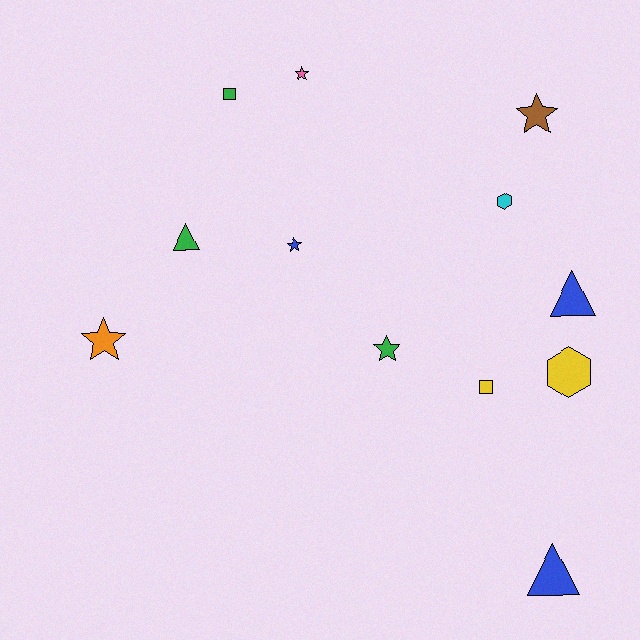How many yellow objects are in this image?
There are 2 yellow objects.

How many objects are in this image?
There are 12 objects.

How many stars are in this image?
There are 5 stars.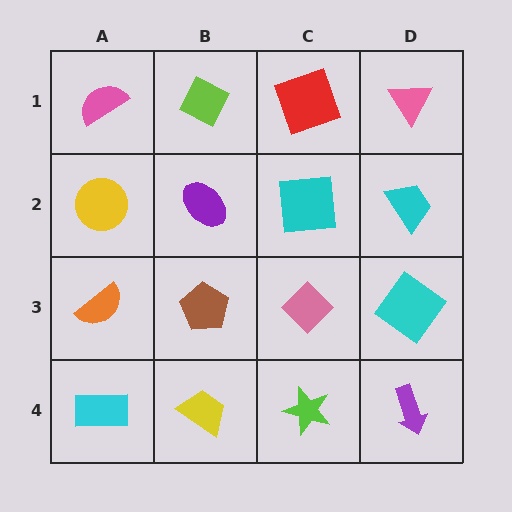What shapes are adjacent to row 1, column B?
A purple ellipse (row 2, column B), a pink semicircle (row 1, column A), a red square (row 1, column C).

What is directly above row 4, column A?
An orange semicircle.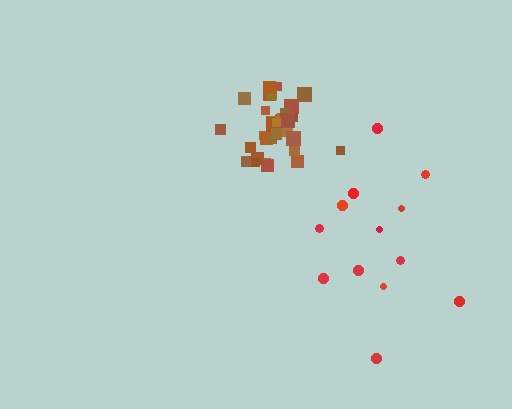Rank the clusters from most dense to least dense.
brown, red.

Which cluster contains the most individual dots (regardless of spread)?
Brown (34).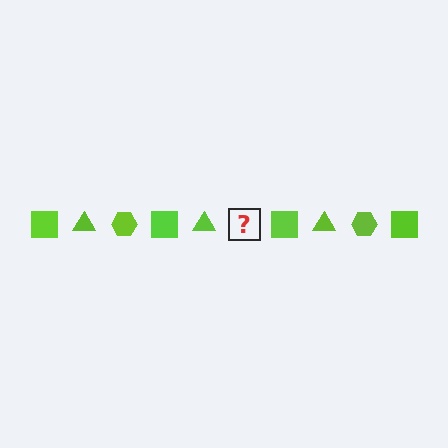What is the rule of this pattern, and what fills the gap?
The rule is that the pattern cycles through square, triangle, hexagon shapes in lime. The gap should be filled with a lime hexagon.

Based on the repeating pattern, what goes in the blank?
The blank should be a lime hexagon.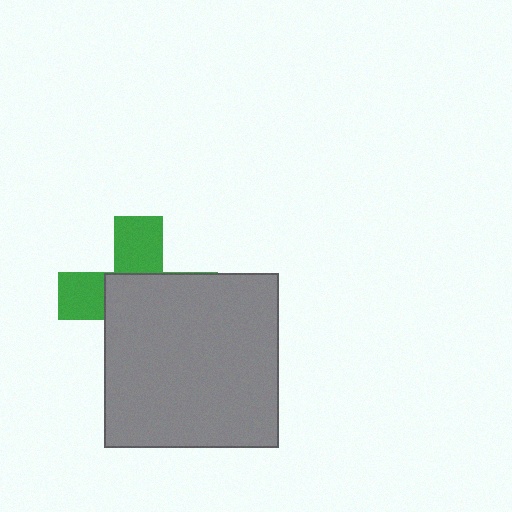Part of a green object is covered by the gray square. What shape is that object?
It is a cross.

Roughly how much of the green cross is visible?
A small part of it is visible (roughly 39%).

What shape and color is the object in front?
The object in front is a gray square.